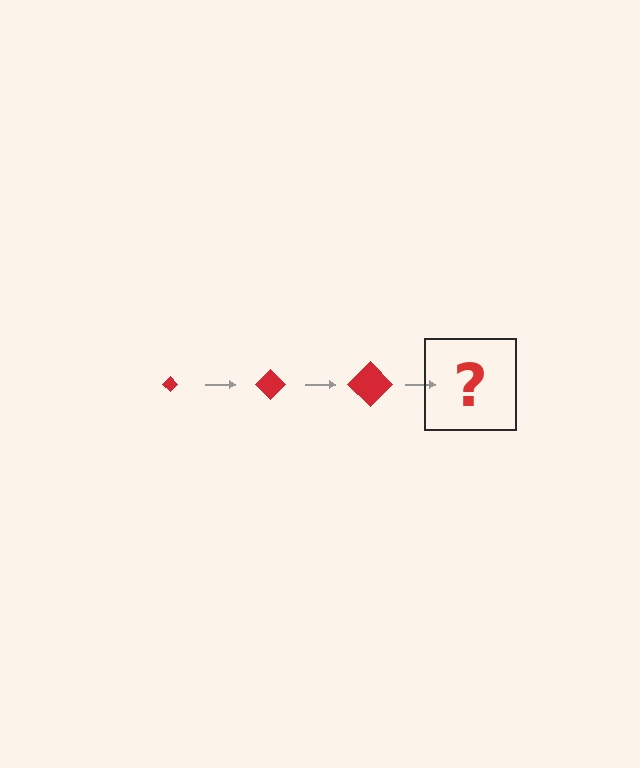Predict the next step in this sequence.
The next step is a red diamond, larger than the previous one.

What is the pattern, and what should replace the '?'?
The pattern is that the diamond gets progressively larger each step. The '?' should be a red diamond, larger than the previous one.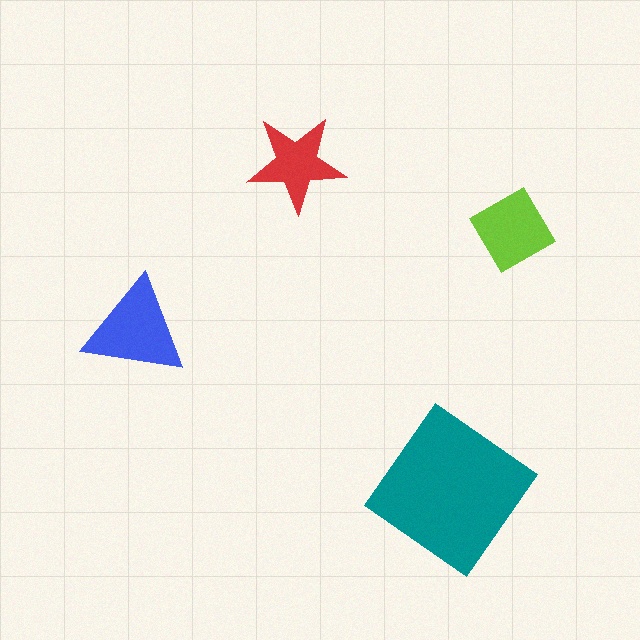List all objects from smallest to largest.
The red star, the lime diamond, the blue triangle, the teal diamond.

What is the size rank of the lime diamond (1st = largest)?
3rd.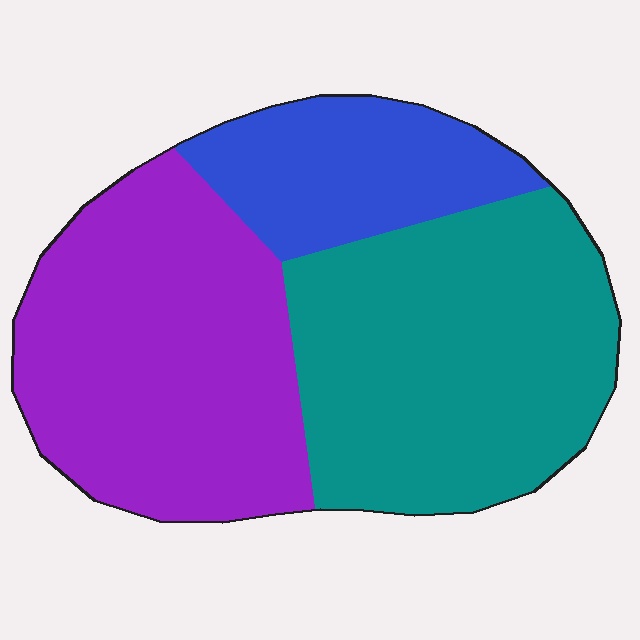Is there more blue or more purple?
Purple.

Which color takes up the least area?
Blue, at roughly 20%.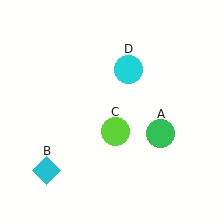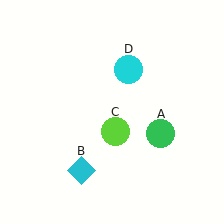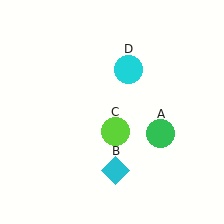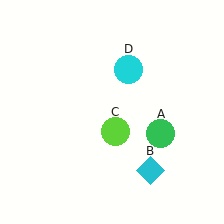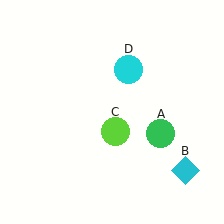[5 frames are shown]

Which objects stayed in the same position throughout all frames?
Green circle (object A) and lime circle (object C) and cyan circle (object D) remained stationary.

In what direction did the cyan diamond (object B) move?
The cyan diamond (object B) moved right.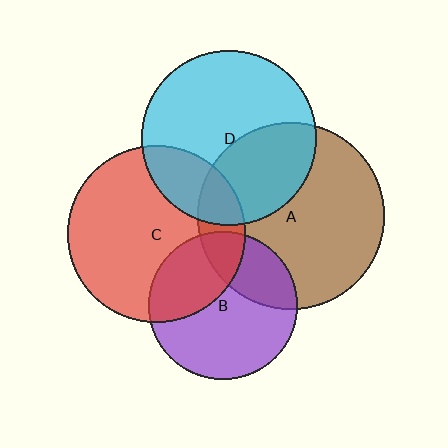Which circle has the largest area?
Circle A (brown).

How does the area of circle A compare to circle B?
Approximately 1.6 times.